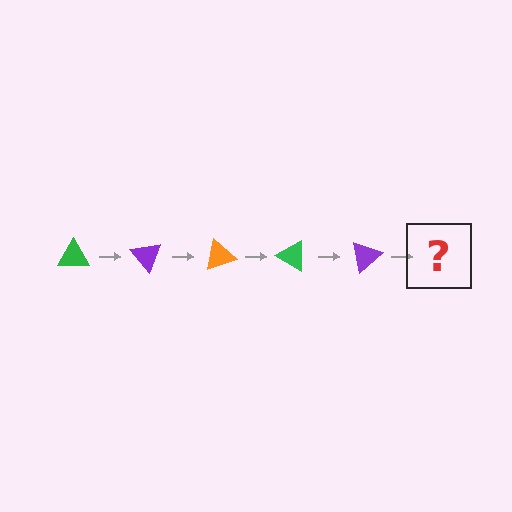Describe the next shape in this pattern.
It should be an orange triangle, rotated 250 degrees from the start.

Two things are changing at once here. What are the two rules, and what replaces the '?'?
The two rules are that it rotates 50 degrees each step and the color cycles through green, purple, and orange. The '?' should be an orange triangle, rotated 250 degrees from the start.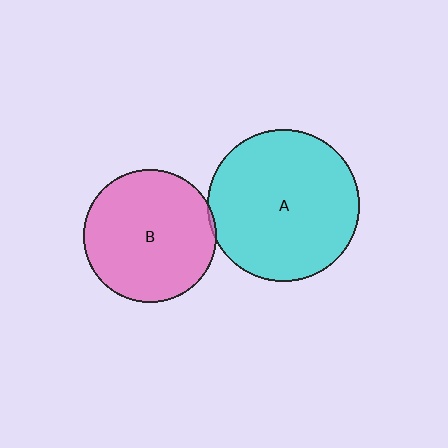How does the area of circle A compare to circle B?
Approximately 1.3 times.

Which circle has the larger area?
Circle A (cyan).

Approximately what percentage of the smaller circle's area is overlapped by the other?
Approximately 5%.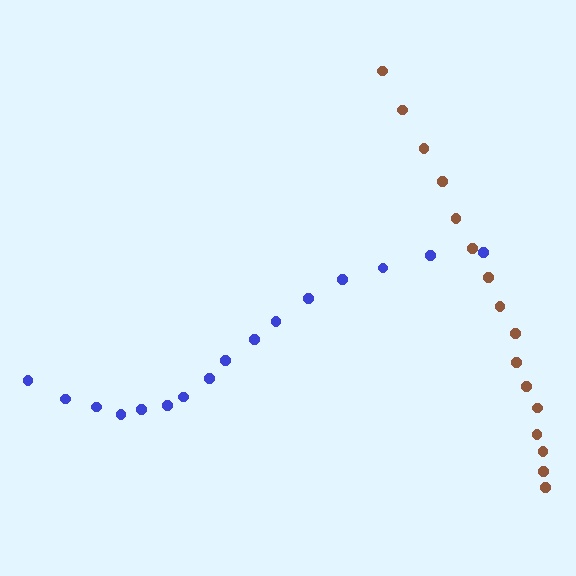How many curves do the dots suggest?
There are 2 distinct paths.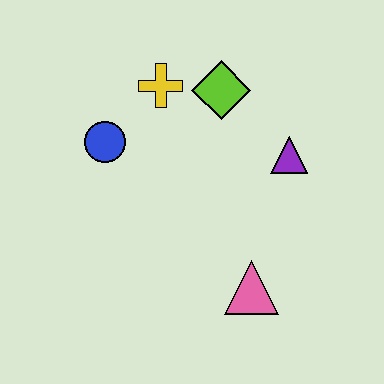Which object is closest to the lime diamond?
The yellow cross is closest to the lime diamond.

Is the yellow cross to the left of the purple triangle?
Yes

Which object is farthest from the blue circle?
The pink triangle is farthest from the blue circle.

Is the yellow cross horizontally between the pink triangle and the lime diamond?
No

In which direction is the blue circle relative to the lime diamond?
The blue circle is to the left of the lime diamond.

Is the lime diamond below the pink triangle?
No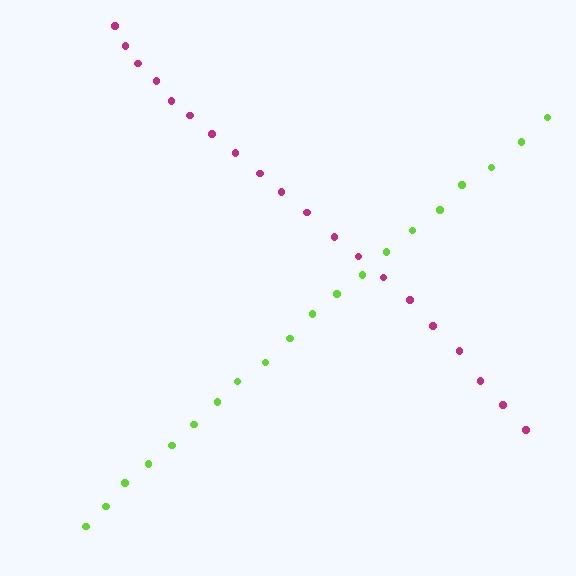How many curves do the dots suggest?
There are 2 distinct paths.